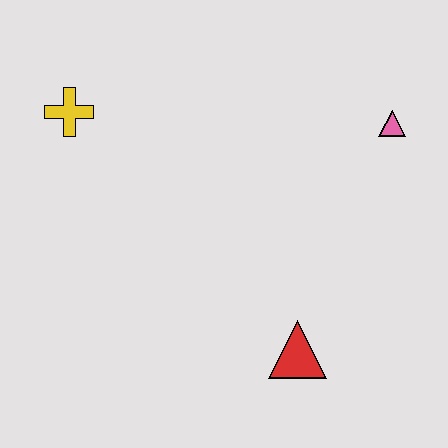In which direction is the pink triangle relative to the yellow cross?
The pink triangle is to the right of the yellow cross.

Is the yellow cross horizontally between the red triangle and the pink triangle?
No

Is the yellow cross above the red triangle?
Yes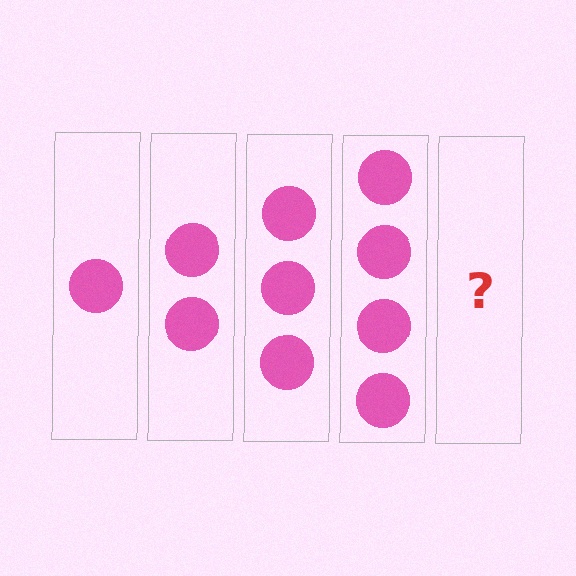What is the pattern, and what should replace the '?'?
The pattern is that each step adds one more circle. The '?' should be 5 circles.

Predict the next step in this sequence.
The next step is 5 circles.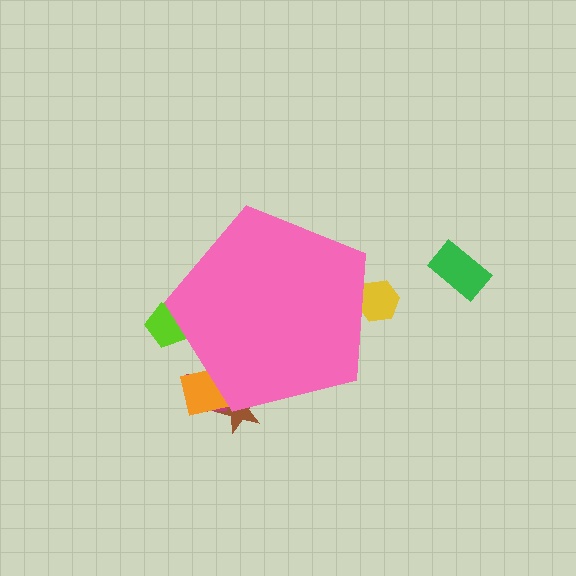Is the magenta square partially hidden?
Yes, the magenta square is partially hidden behind the pink pentagon.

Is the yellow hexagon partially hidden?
Yes, the yellow hexagon is partially hidden behind the pink pentagon.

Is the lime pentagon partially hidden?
Yes, the lime pentagon is partially hidden behind the pink pentagon.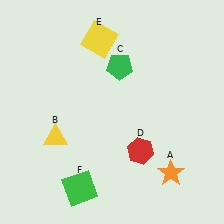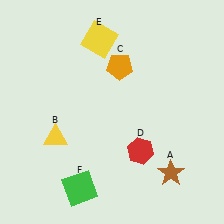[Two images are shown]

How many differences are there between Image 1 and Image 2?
There are 2 differences between the two images.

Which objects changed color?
A changed from orange to brown. C changed from green to orange.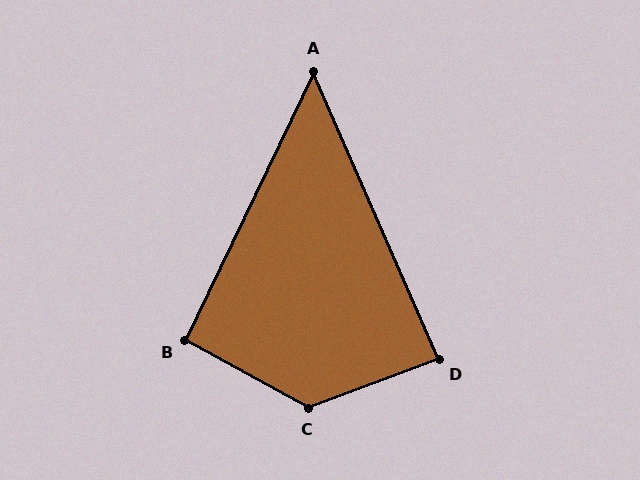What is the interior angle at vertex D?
Approximately 87 degrees (approximately right).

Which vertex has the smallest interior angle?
A, at approximately 49 degrees.